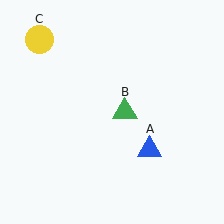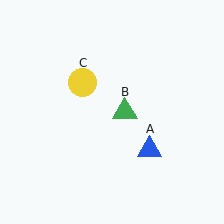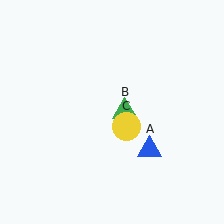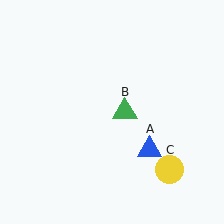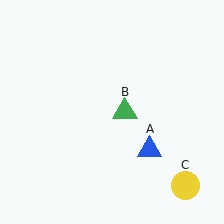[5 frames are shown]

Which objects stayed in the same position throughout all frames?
Blue triangle (object A) and green triangle (object B) remained stationary.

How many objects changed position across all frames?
1 object changed position: yellow circle (object C).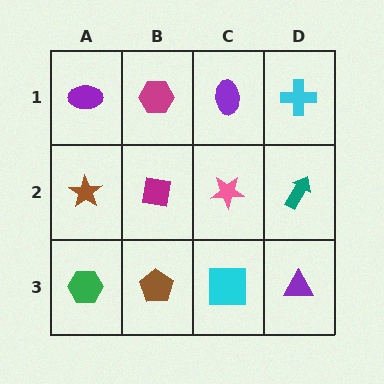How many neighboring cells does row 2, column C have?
4.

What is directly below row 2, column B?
A brown pentagon.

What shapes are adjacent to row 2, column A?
A purple ellipse (row 1, column A), a green hexagon (row 3, column A), a magenta square (row 2, column B).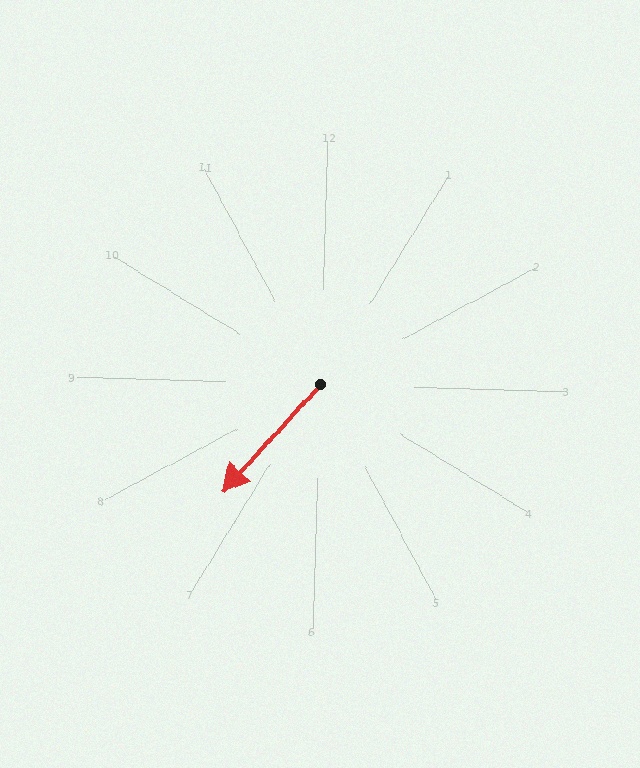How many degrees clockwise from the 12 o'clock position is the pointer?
Approximately 221 degrees.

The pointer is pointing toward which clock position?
Roughly 7 o'clock.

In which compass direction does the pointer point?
Southwest.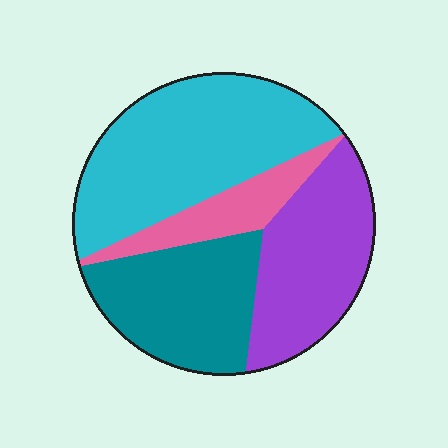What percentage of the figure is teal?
Teal takes up about one quarter (1/4) of the figure.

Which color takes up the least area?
Pink, at roughly 10%.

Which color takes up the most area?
Cyan, at roughly 40%.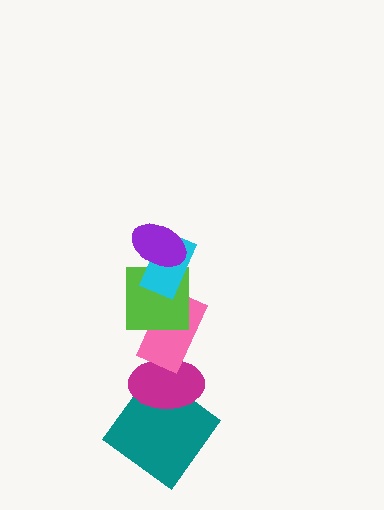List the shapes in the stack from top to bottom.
From top to bottom: the purple ellipse, the cyan rectangle, the lime square, the pink rectangle, the magenta ellipse, the teal diamond.